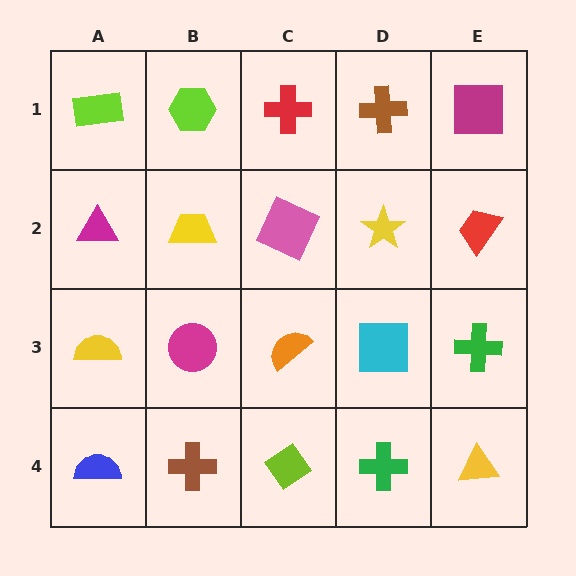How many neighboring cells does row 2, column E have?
3.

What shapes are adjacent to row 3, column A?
A magenta triangle (row 2, column A), a blue semicircle (row 4, column A), a magenta circle (row 3, column B).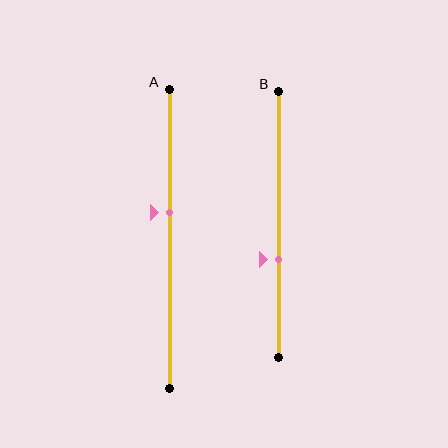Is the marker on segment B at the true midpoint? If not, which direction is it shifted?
No, the marker on segment B is shifted downward by about 13% of the segment length.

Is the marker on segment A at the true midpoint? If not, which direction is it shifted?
No, the marker on segment A is shifted upward by about 9% of the segment length.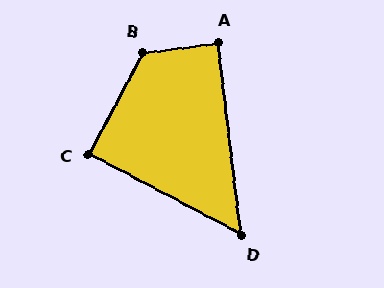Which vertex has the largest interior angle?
B, at approximately 125 degrees.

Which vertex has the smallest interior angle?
D, at approximately 55 degrees.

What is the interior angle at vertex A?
Approximately 90 degrees (approximately right).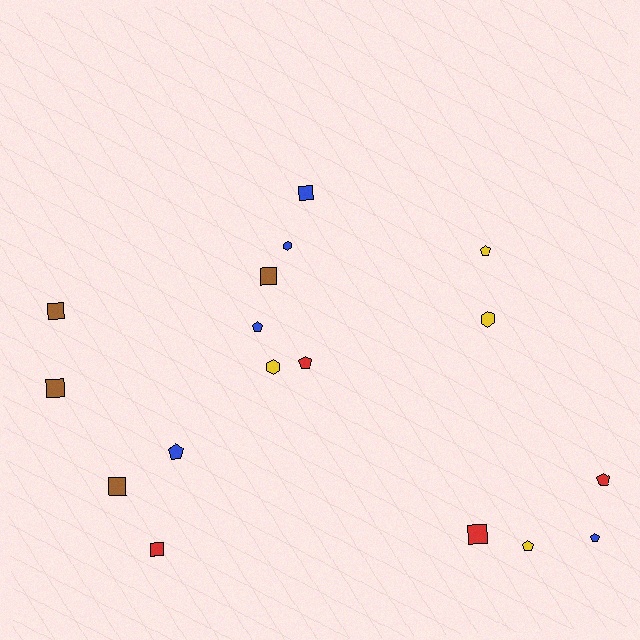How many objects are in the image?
There are 17 objects.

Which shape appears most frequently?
Square, with 7 objects.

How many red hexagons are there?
There are no red hexagons.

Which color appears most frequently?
Blue, with 5 objects.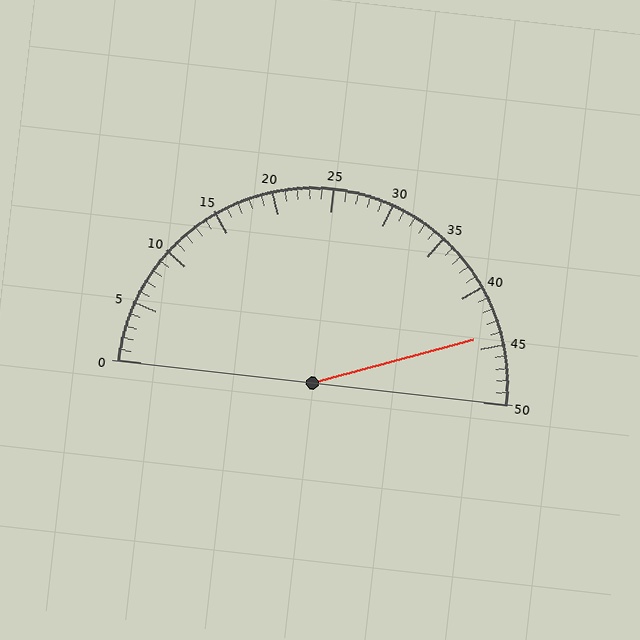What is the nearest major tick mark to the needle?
The nearest major tick mark is 45.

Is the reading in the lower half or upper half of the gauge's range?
The reading is in the upper half of the range (0 to 50).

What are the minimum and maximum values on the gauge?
The gauge ranges from 0 to 50.